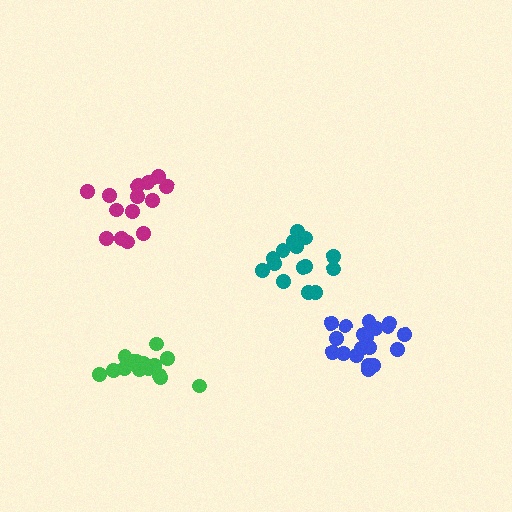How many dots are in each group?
Group 1: 14 dots, Group 2: 16 dots, Group 3: 15 dots, Group 4: 19 dots (64 total).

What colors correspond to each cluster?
The clusters are colored: magenta, teal, green, blue.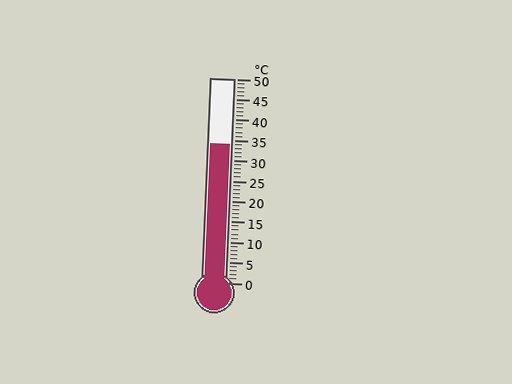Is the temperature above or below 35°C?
The temperature is below 35°C.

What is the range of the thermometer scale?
The thermometer scale ranges from 0°C to 50°C.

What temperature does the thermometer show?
The thermometer shows approximately 34°C.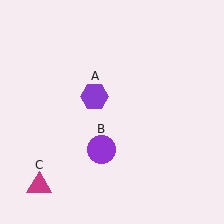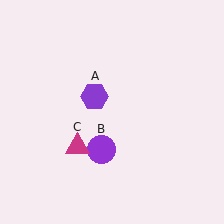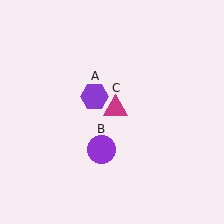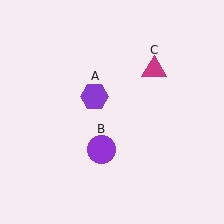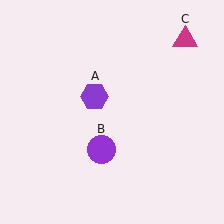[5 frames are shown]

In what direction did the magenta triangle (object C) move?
The magenta triangle (object C) moved up and to the right.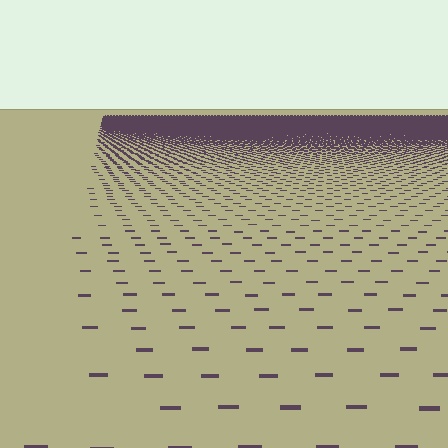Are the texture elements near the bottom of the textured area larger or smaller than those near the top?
Larger. Near the bottom, elements are closer to the viewer and appear at a bigger on-screen size.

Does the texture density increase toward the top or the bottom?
Density increases toward the top.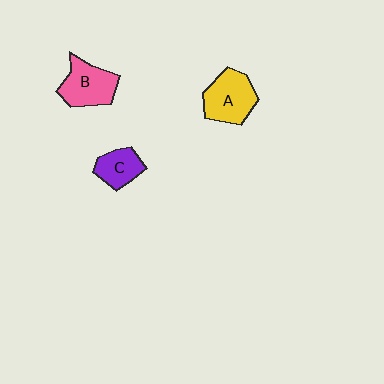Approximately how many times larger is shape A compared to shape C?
Approximately 1.5 times.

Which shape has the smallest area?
Shape C (purple).